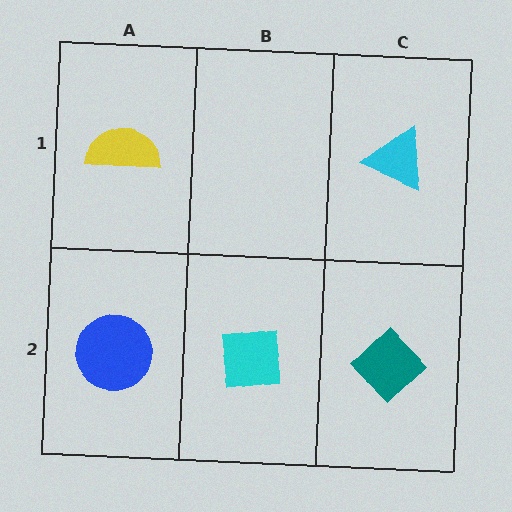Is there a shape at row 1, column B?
No, that cell is empty.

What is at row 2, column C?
A teal diamond.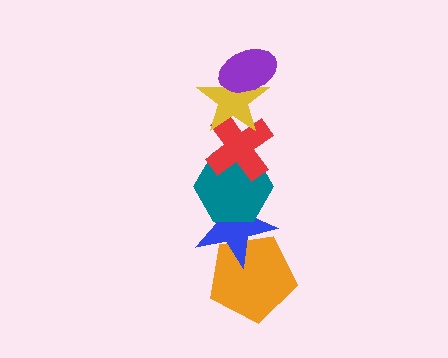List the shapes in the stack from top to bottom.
From top to bottom: the purple ellipse, the yellow star, the red cross, the teal hexagon, the blue star, the orange pentagon.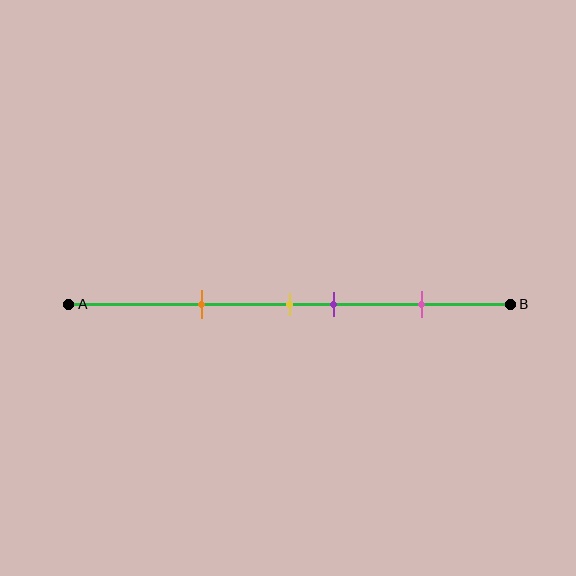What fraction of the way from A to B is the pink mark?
The pink mark is approximately 80% (0.8) of the way from A to B.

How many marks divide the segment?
There are 4 marks dividing the segment.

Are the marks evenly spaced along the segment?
No, the marks are not evenly spaced.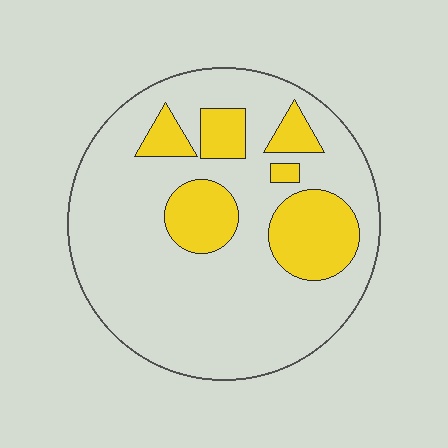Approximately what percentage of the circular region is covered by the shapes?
Approximately 25%.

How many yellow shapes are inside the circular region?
6.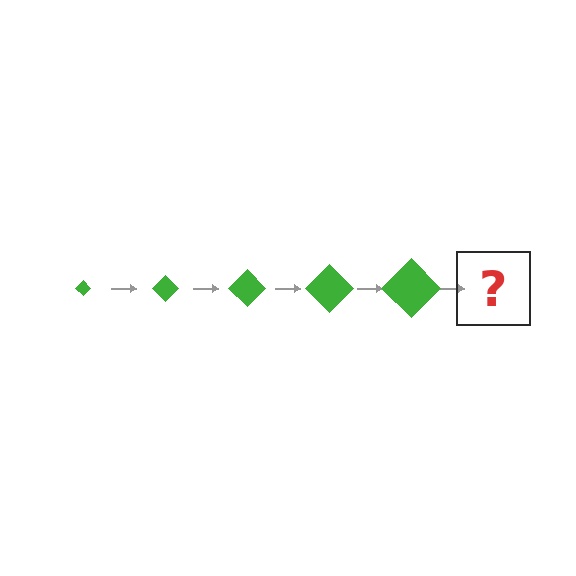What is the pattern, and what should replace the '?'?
The pattern is that the diamond gets progressively larger each step. The '?' should be a green diamond, larger than the previous one.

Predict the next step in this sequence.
The next step is a green diamond, larger than the previous one.